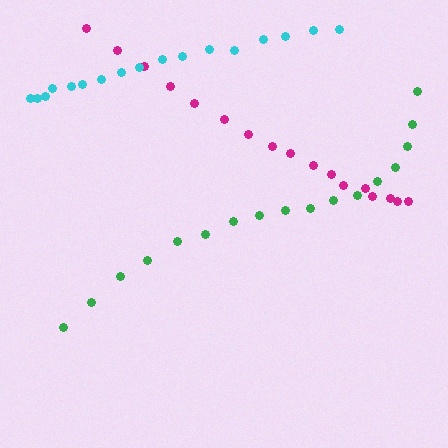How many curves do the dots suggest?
There are 3 distinct paths.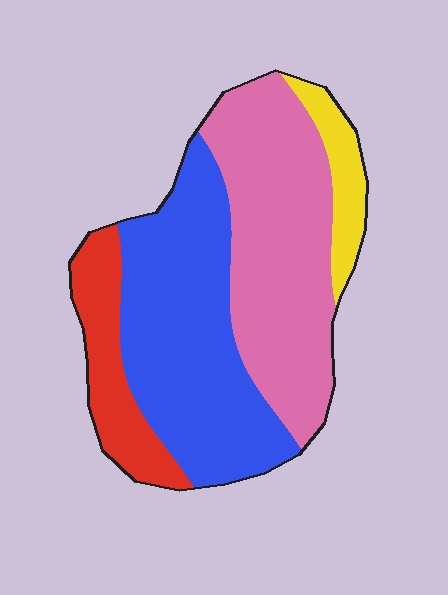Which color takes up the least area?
Yellow, at roughly 10%.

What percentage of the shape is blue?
Blue covers about 40% of the shape.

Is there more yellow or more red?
Red.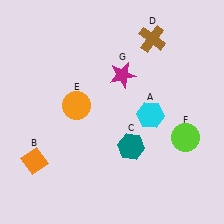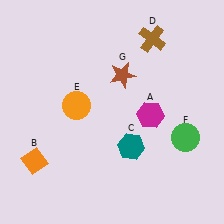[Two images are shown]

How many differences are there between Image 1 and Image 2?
There are 3 differences between the two images.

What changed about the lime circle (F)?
In Image 1, F is lime. In Image 2, it changed to green.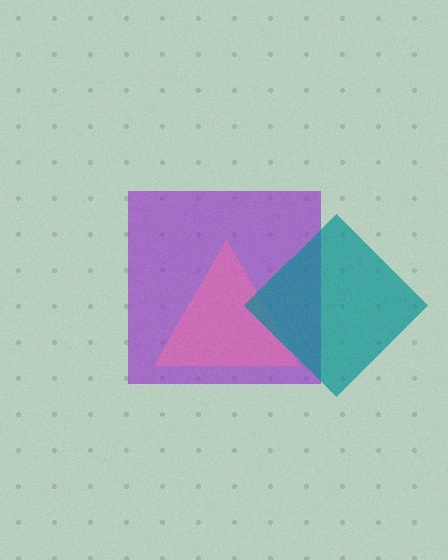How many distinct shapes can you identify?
There are 3 distinct shapes: a purple square, a pink triangle, a teal diamond.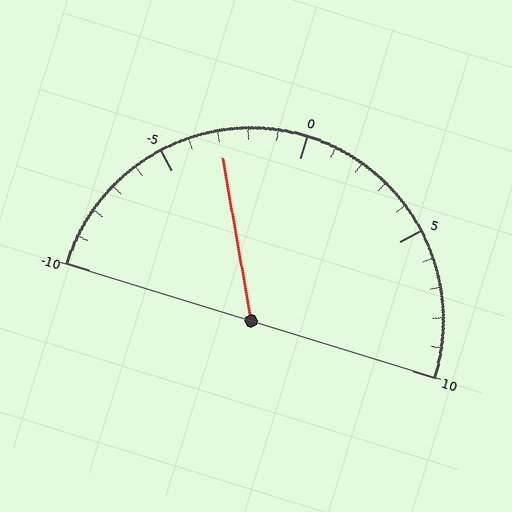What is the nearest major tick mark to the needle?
The nearest major tick mark is -5.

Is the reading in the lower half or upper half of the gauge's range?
The reading is in the lower half of the range (-10 to 10).